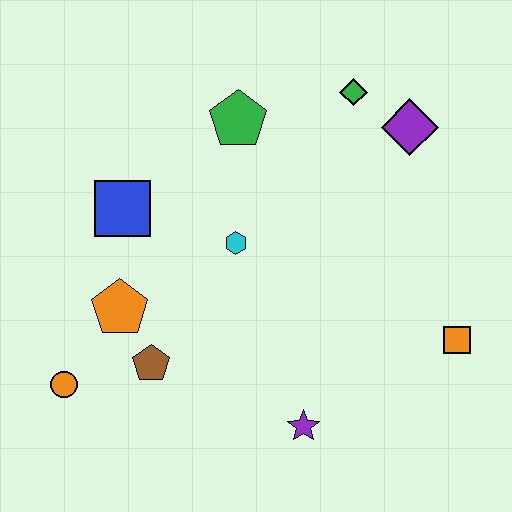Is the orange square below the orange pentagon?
Yes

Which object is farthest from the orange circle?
The purple diamond is farthest from the orange circle.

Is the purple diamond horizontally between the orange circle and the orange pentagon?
No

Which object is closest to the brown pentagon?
The orange pentagon is closest to the brown pentagon.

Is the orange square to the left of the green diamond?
No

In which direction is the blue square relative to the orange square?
The blue square is to the left of the orange square.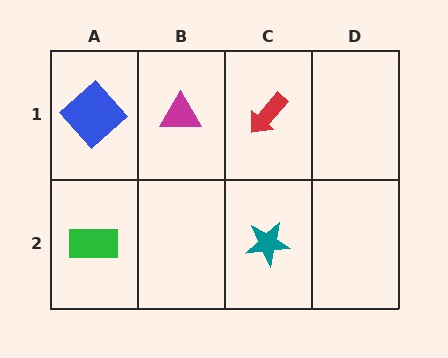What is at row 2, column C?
A teal star.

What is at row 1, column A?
A blue diamond.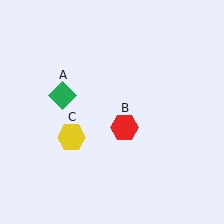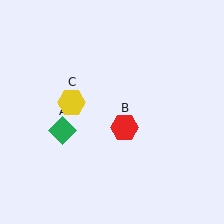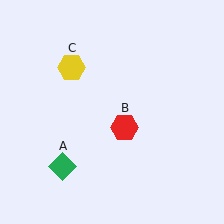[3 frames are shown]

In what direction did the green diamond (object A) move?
The green diamond (object A) moved down.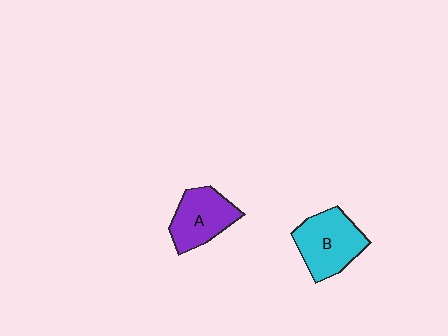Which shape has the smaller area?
Shape A (purple).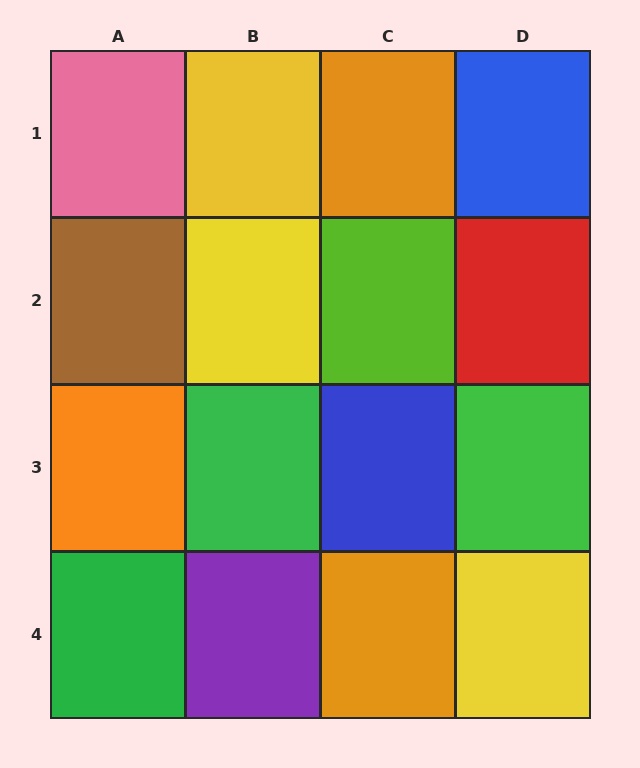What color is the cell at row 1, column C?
Orange.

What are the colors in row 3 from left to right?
Orange, green, blue, green.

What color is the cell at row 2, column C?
Lime.